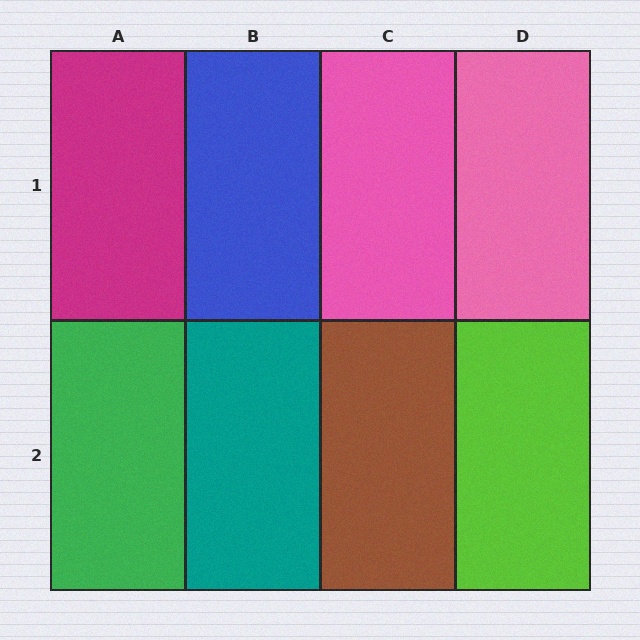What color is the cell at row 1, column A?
Magenta.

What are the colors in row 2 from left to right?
Green, teal, brown, lime.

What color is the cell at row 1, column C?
Pink.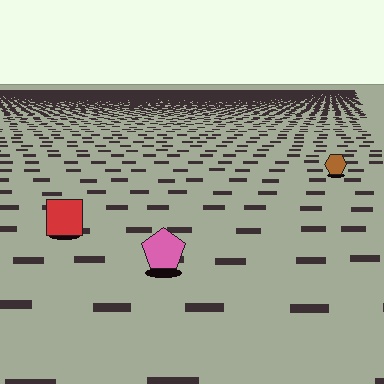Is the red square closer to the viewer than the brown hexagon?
Yes. The red square is closer — you can tell from the texture gradient: the ground texture is coarser near it.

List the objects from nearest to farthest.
From nearest to farthest: the pink pentagon, the red square, the brown hexagon.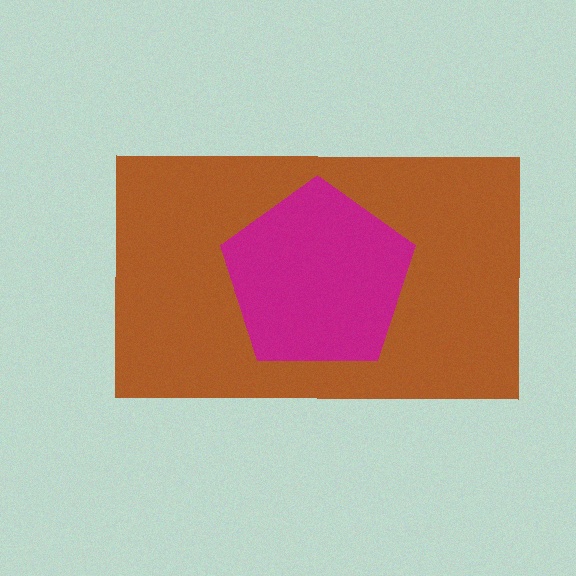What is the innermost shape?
The magenta pentagon.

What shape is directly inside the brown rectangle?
The magenta pentagon.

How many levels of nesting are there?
2.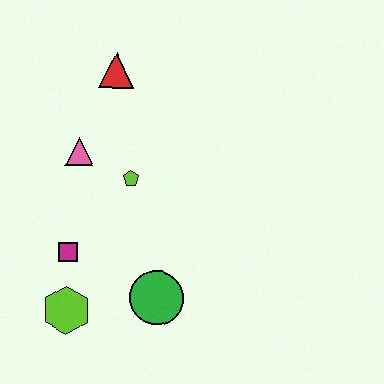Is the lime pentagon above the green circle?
Yes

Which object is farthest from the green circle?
The red triangle is farthest from the green circle.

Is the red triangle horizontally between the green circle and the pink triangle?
Yes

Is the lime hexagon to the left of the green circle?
Yes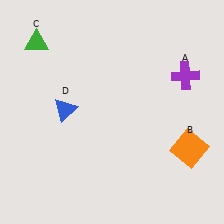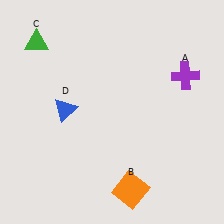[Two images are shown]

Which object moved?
The orange square (B) moved left.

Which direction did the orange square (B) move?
The orange square (B) moved left.